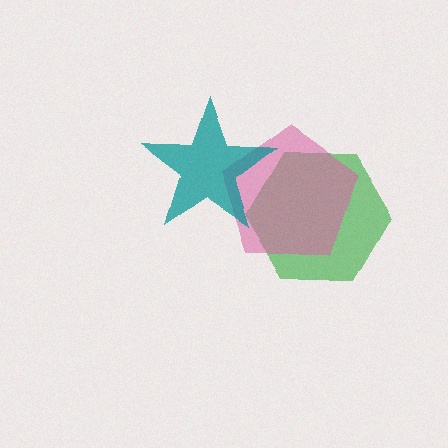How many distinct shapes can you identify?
There are 3 distinct shapes: a green hexagon, a pink pentagon, a teal star.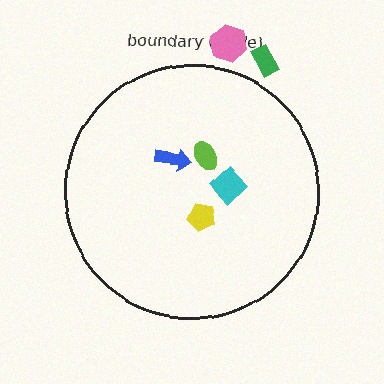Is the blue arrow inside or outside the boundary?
Inside.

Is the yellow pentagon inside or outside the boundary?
Inside.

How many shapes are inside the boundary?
4 inside, 2 outside.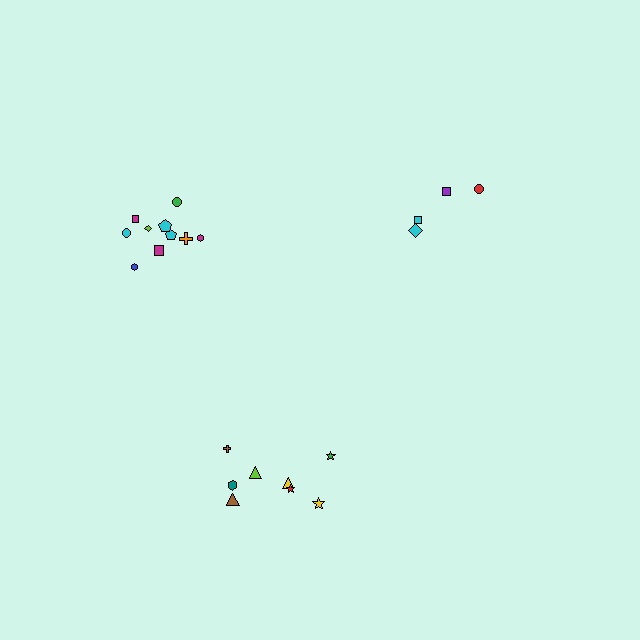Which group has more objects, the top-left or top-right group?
The top-left group.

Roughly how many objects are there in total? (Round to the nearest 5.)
Roughly 20 objects in total.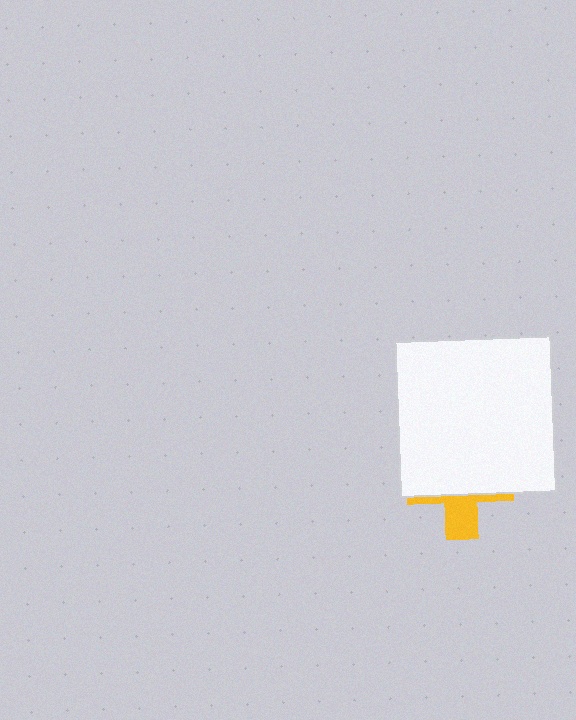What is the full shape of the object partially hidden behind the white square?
The partially hidden object is a yellow cross.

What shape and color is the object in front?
The object in front is a white square.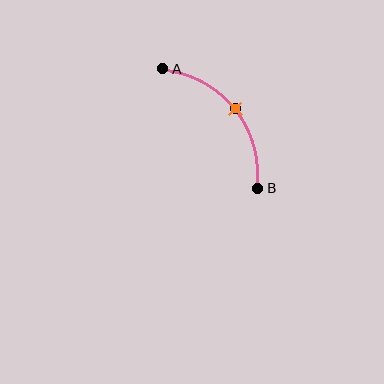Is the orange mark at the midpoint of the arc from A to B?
Yes. The orange mark lies on the arc at equal arc-length from both A and B — it is the arc midpoint.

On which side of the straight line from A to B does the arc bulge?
The arc bulges above and to the right of the straight line connecting A and B.